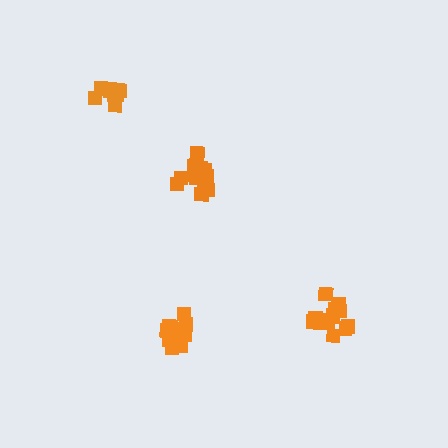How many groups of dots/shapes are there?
There are 4 groups.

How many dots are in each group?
Group 1: 14 dots, Group 2: 13 dots, Group 3: 10 dots, Group 4: 12 dots (49 total).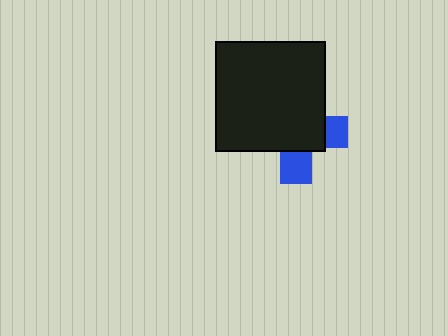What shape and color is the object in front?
The object in front is a black square.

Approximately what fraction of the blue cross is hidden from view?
Roughly 69% of the blue cross is hidden behind the black square.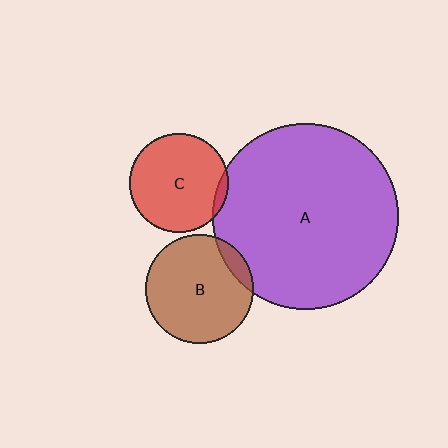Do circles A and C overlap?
Yes.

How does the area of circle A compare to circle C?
Approximately 3.5 times.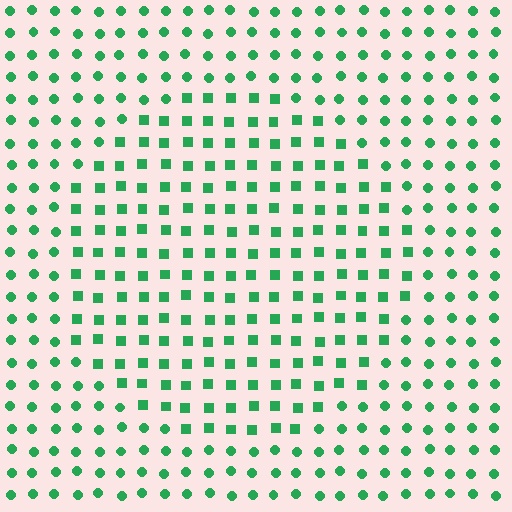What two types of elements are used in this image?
The image uses squares inside the circle region and circles outside it.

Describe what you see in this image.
The image is filled with small green elements arranged in a uniform grid. A circle-shaped region contains squares, while the surrounding area contains circles. The boundary is defined purely by the change in element shape.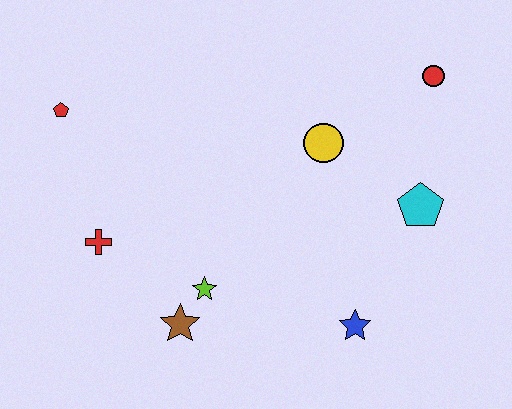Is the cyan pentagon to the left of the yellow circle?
No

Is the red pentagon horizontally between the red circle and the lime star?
No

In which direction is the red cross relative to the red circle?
The red cross is to the left of the red circle.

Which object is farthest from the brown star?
The red circle is farthest from the brown star.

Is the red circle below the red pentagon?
No